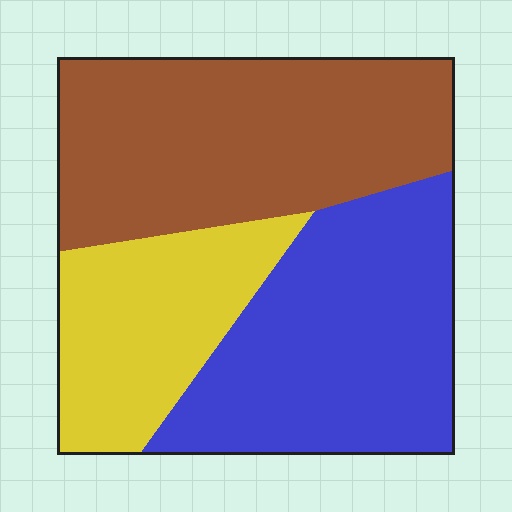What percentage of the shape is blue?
Blue takes up about three eighths (3/8) of the shape.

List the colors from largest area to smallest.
From largest to smallest: brown, blue, yellow.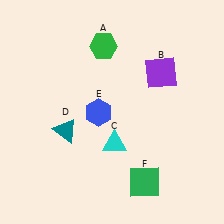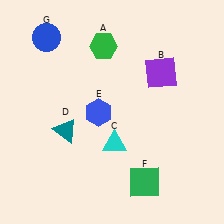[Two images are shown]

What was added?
A blue circle (G) was added in Image 2.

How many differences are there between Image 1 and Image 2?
There is 1 difference between the two images.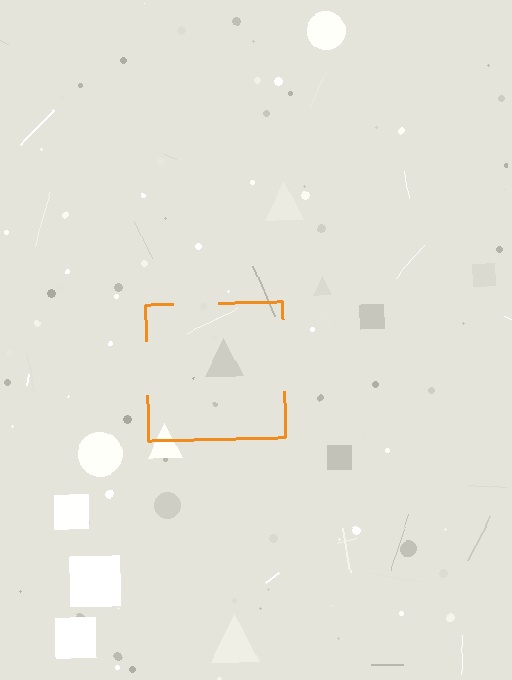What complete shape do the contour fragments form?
The contour fragments form a square.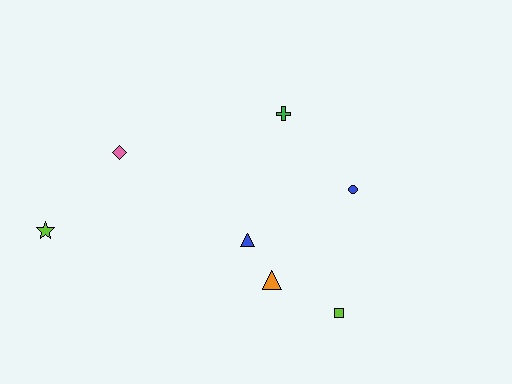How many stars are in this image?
There is 1 star.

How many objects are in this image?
There are 7 objects.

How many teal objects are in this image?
There are no teal objects.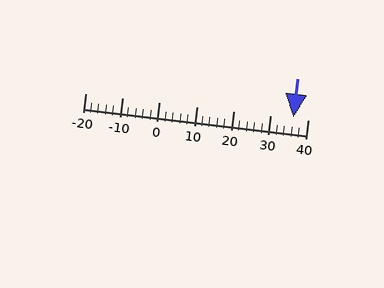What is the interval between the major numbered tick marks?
The major tick marks are spaced 10 units apart.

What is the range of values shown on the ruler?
The ruler shows values from -20 to 40.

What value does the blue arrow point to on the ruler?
The blue arrow points to approximately 36.